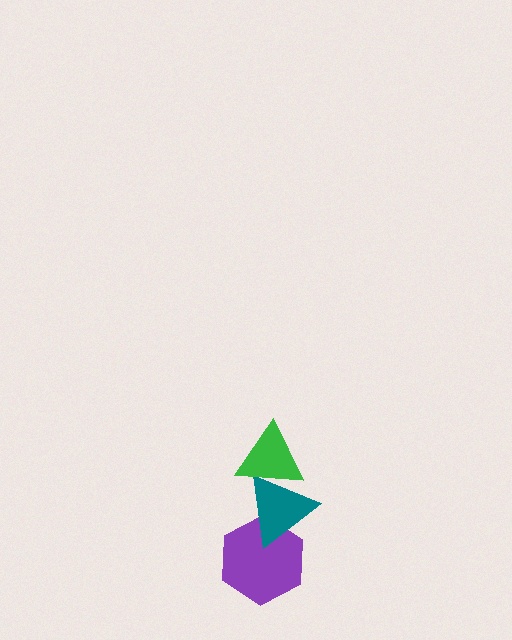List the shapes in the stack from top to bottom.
From top to bottom: the green triangle, the teal triangle, the purple hexagon.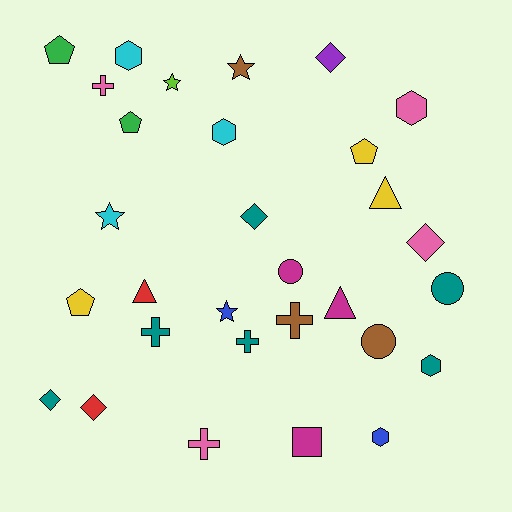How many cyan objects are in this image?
There are 3 cyan objects.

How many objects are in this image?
There are 30 objects.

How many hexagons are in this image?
There are 5 hexagons.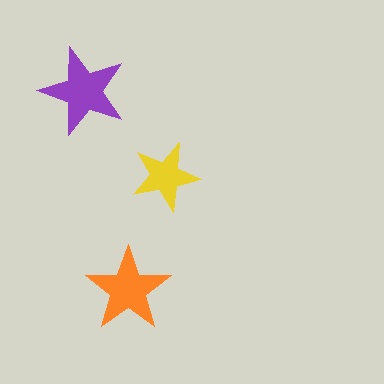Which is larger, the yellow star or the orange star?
The orange one.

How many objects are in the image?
There are 3 objects in the image.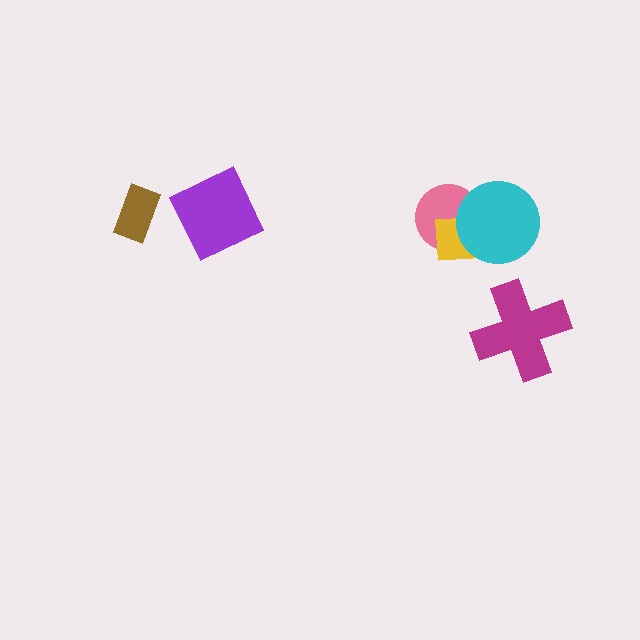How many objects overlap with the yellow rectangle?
2 objects overlap with the yellow rectangle.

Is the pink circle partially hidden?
Yes, it is partially covered by another shape.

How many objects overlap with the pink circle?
2 objects overlap with the pink circle.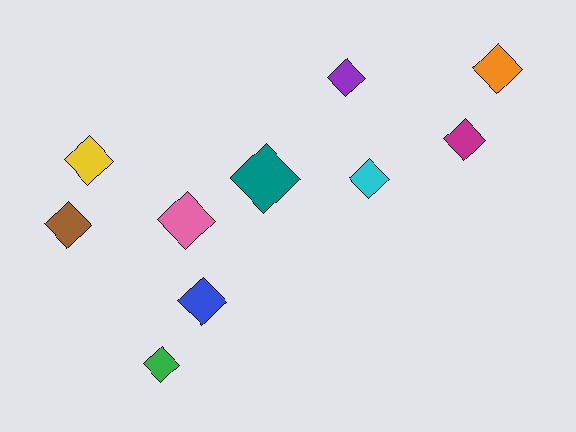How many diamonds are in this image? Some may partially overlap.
There are 10 diamonds.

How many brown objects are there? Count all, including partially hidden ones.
There is 1 brown object.